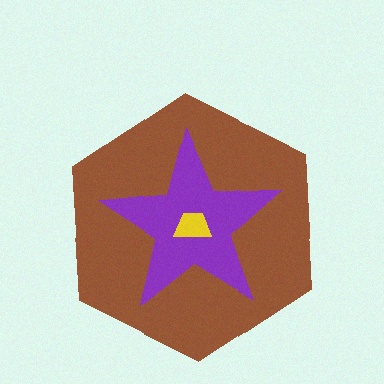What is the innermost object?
The yellow trapezoid.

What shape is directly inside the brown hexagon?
The purple star.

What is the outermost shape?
The brown hexagon.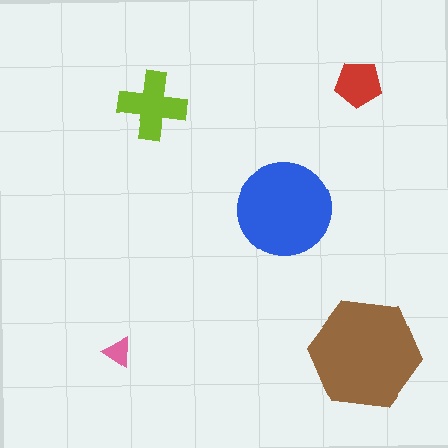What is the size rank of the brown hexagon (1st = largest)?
1st.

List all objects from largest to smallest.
The brown hexagon, the blue circle, the lime cross, the red pentagon, the pink triangle.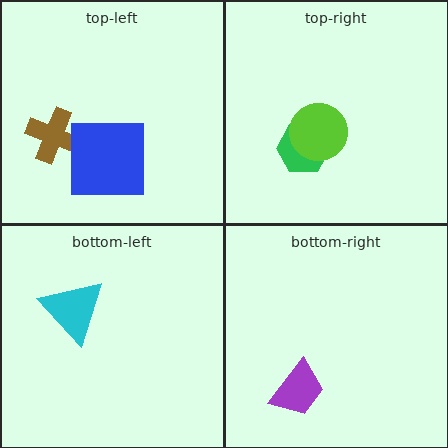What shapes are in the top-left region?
The brown cross, the blue square.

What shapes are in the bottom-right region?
The purple trapezoid.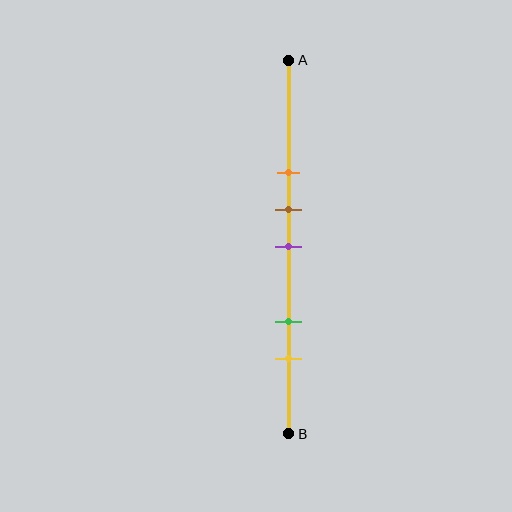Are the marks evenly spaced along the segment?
No, the marks are not evenly spaced.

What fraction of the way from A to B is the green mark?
The green mark is approximately 70% (0.7) of the way from A to B.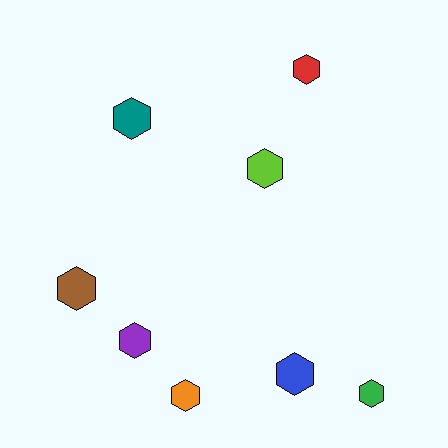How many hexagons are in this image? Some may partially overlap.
There are 8 hexagons.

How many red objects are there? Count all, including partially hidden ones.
There is 1 red object.